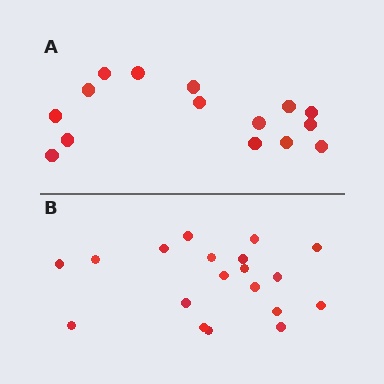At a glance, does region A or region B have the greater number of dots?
Region B (the bottom region) has more dots.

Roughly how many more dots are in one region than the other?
Region B has about 4 more dots than region A.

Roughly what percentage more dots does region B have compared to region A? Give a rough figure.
About 25% more.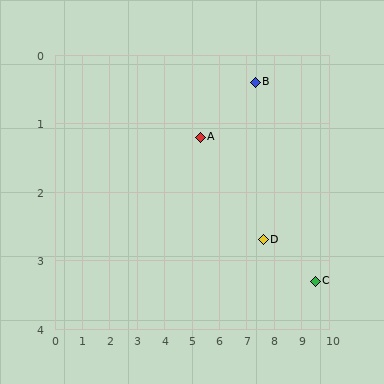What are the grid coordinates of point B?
Point B is at approximately (7.3, 0.4).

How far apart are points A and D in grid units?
Points A and D are about 2.7 grid units apart.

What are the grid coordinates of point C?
Point C is at approximately (9.5, 3.3).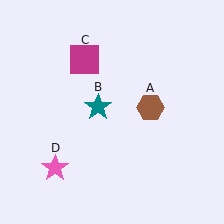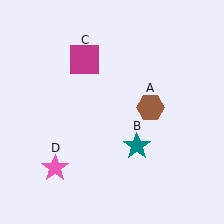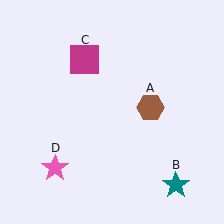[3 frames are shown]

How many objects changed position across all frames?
1 object changed position: teal star (object B).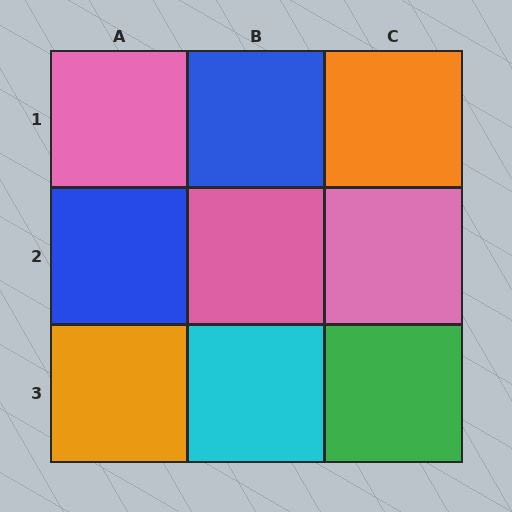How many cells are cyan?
1 cell is cyan.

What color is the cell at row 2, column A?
Blue.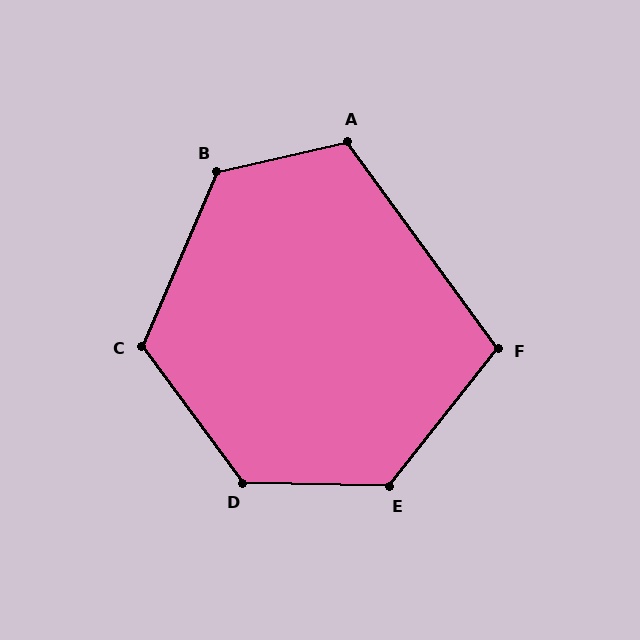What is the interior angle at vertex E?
Approximately 127 degrees (obtuse).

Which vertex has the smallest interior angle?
F, at approximately 106 degrees.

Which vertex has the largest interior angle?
D, at approximately 128 degrees.